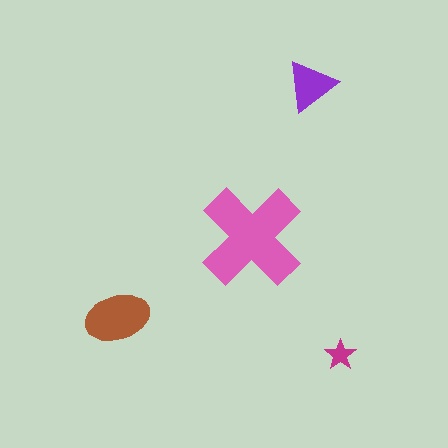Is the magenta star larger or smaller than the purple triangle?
Smaller.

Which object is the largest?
The pink cross.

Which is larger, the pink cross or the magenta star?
The pink cross.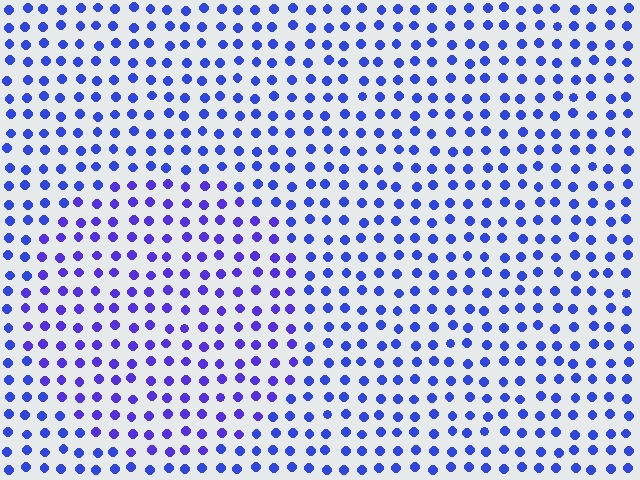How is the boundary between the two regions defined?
The boundary is defined purely by a slight shift in hue (about 21 degrees). Spacing, size, and orientation are identical on both sides.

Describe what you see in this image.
The image is filled with small blue elements in a uniform arrangement. A circle-shaped region is visible where the elements are tinted to a slightly different hue, forming a subtle color boundary.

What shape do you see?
I see a circle.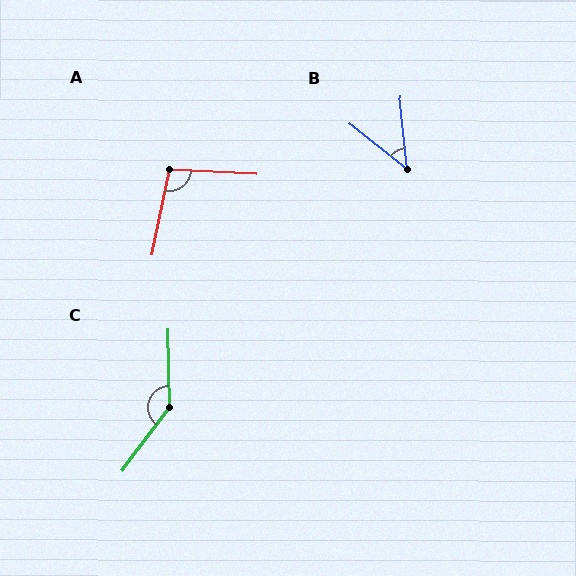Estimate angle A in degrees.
Approximately 98 degrees.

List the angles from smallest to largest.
B (46°), A (98°), C (142°).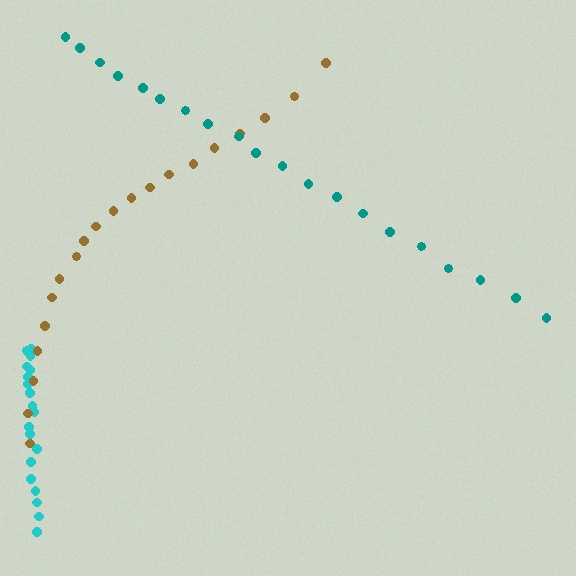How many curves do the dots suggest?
There are 3 distinct paths.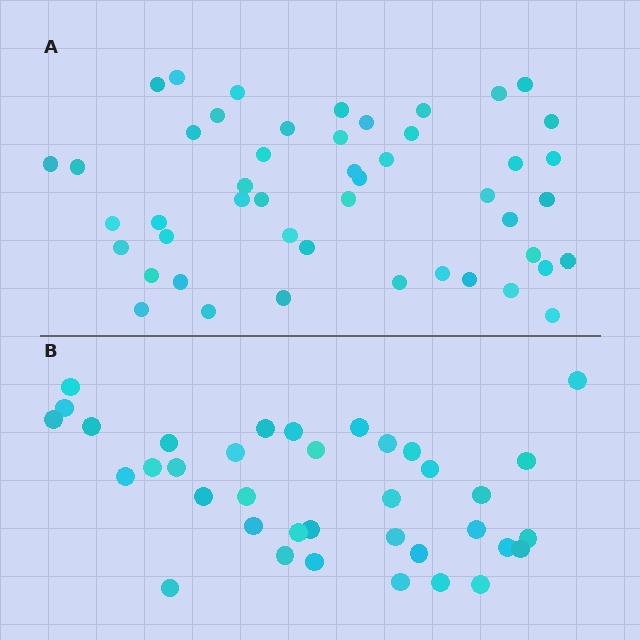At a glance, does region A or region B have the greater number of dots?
Region A (the top region) has more dots.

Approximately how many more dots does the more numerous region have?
Region A has roughly 12 or so more dots than region B.